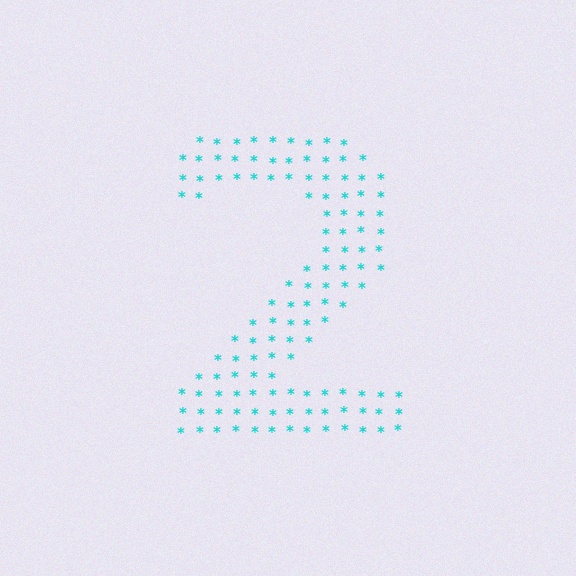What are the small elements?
The small elements are asterisks.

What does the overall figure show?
The overall figure shows the digit 2.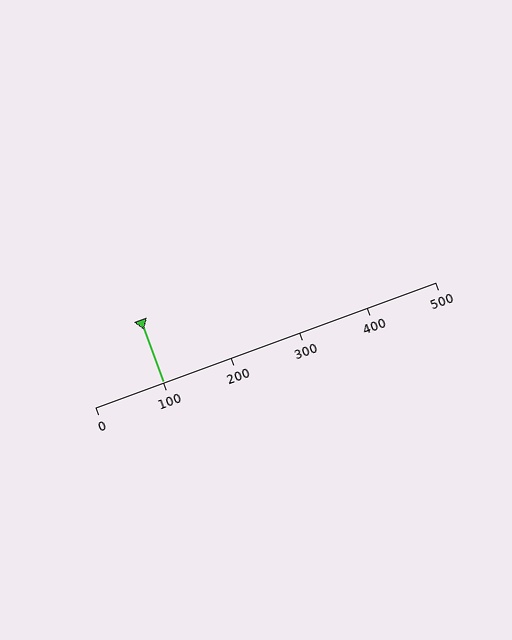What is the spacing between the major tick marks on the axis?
The major ticks are spaced 100 apart.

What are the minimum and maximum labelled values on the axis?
The axis runs from 0 to 500.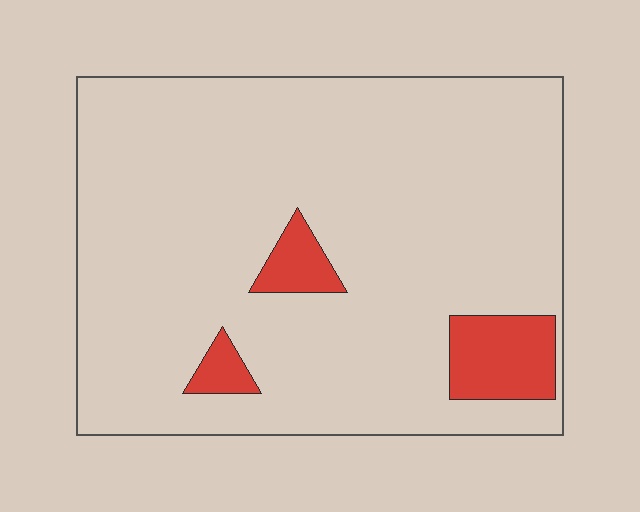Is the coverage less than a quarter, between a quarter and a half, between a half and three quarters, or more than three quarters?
Less than a quarter.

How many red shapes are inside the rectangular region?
3.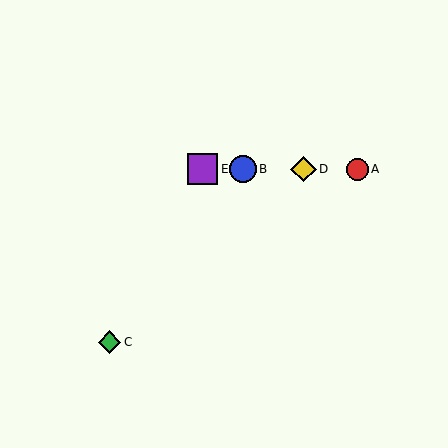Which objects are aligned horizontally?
Objects A, B, D, E are aligned horizontally.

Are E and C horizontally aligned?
No, E is at y≈169 and C is at y≈342.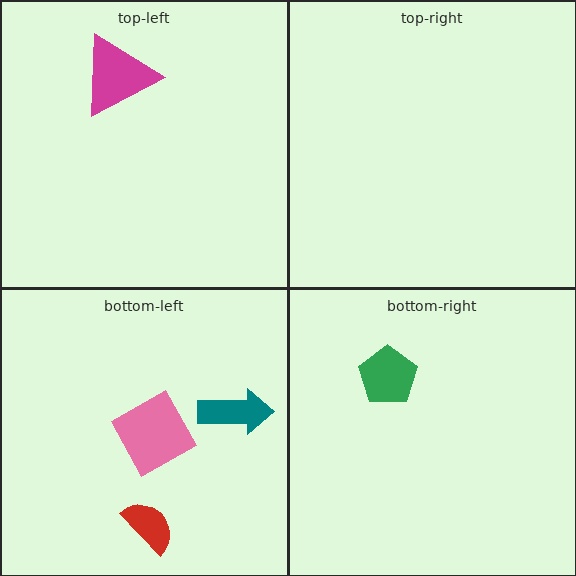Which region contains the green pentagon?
The bottom-right region.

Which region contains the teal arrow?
The bottom-left region.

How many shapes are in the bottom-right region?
1.